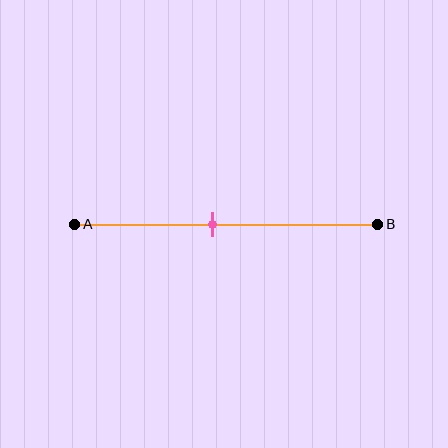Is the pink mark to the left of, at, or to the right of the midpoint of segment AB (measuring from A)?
The pink mark is to the left of the midpoint of segment AB.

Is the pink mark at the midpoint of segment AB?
No, the mark is at about 45% from A, not at the 50% midpoint.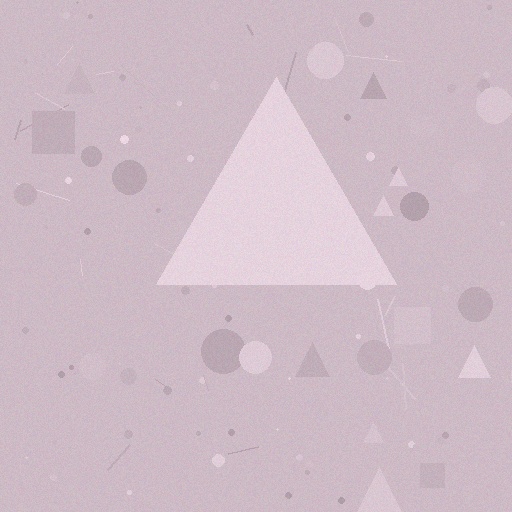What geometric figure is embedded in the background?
A triangle is embedded in the background.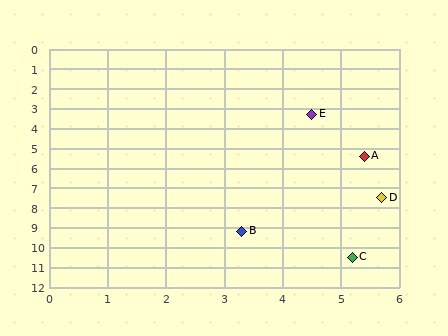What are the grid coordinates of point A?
Point A is at approximately (5.4, 5.4).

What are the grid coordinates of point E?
Point E is at approximately (4.5, 3.3).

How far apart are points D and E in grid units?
Points D and E are about 4.4 grid units apart.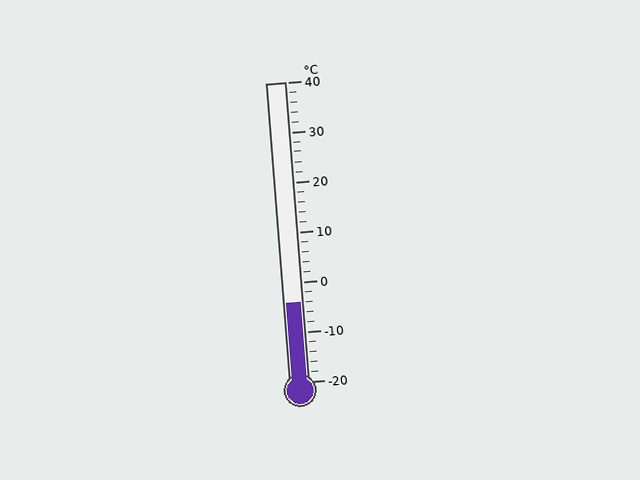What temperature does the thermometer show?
The thermometer shows approximately -4°C.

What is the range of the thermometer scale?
The thermometer scale ranges from -20°C to 40°C.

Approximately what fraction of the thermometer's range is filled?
The thermometer is filled to approximately 25% of its range.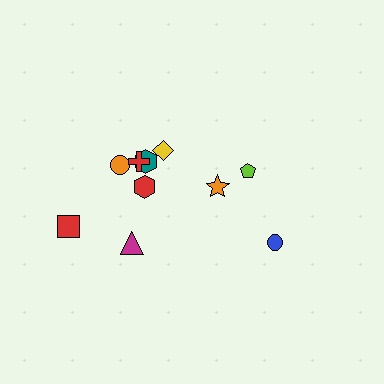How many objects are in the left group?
There are 7 objects.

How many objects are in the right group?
There are 3 objects.